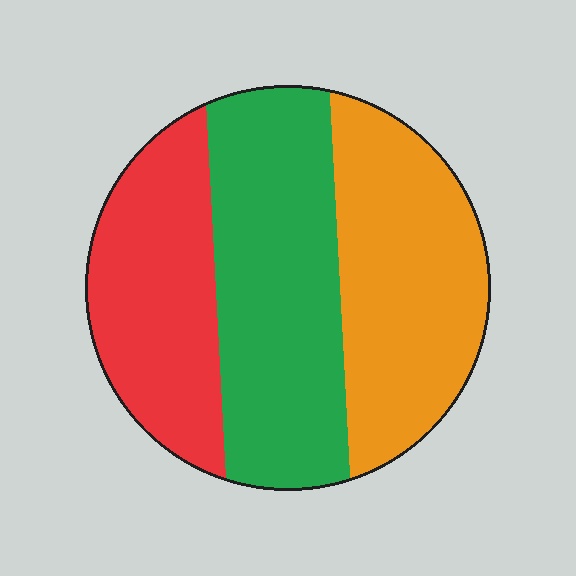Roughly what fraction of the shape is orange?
Orange takes up about one third (1/3) of the shape.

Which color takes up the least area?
Red, at roughly 30%.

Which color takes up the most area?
Green, at roughly 40%.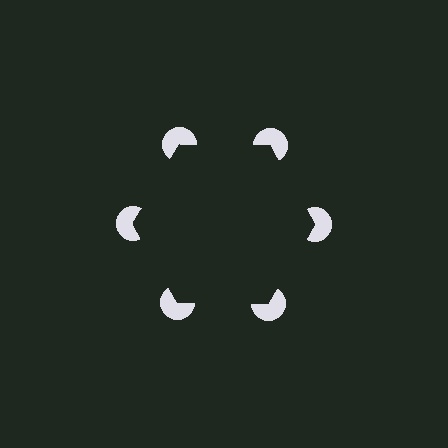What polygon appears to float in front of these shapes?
An illusory hexagon — its edges are inferred from the aligned wedge cuts in the pac-man discs, not physically drawn.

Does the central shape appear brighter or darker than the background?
It typically appears slightly darker than the background, even though no actual brightness change is drawn.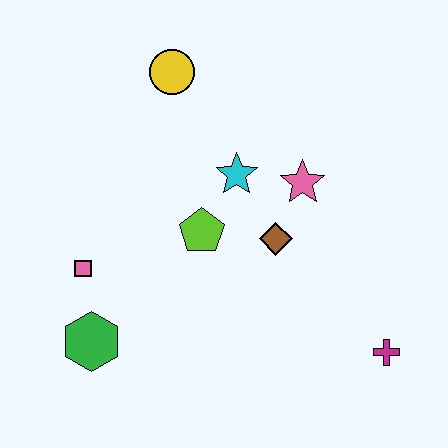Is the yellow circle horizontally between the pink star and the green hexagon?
Yes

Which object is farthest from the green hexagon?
The magenta cross is farthest from the green hexagon.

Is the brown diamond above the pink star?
No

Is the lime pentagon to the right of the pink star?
No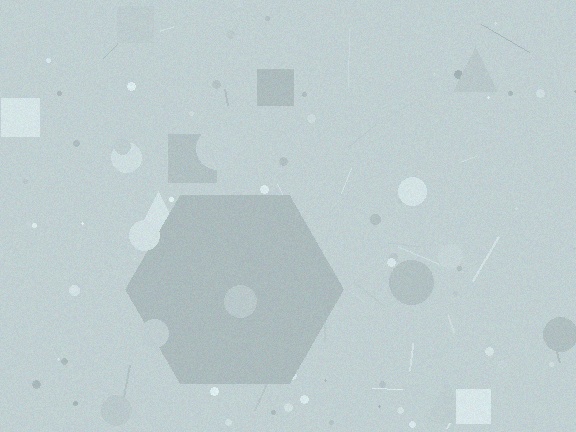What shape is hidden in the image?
A hexagon is hidden in the image.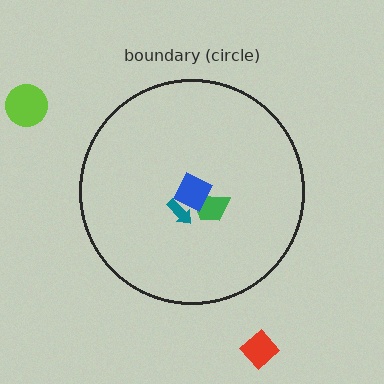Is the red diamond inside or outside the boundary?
Outside.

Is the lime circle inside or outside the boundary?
Outside.